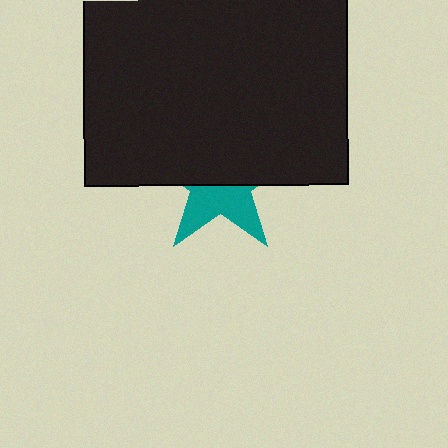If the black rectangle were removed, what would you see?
You would see the complete teal star.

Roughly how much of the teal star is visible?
A small part of it is visible (roughly 42%).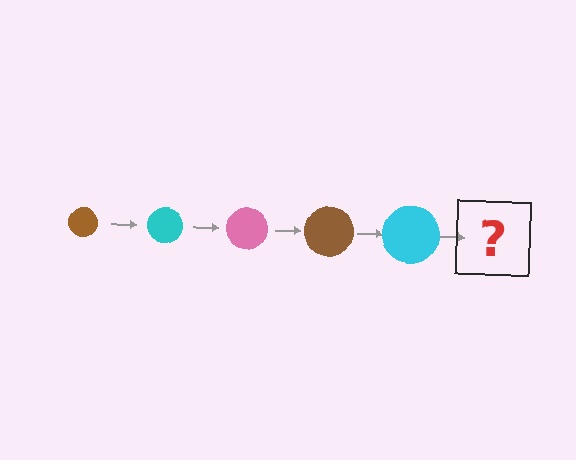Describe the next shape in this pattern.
It should be a pink circle, larger than the previous one.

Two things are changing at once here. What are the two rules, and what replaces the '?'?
The two rules are that the circle grows larger each step and the color cycles through brown, cyan, and pink. The '?' should be a pink circle, larger than the previous one.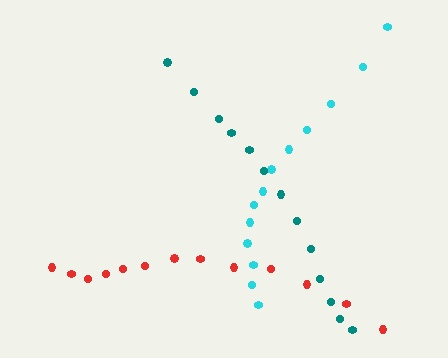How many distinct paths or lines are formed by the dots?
There are 3 distinct paths.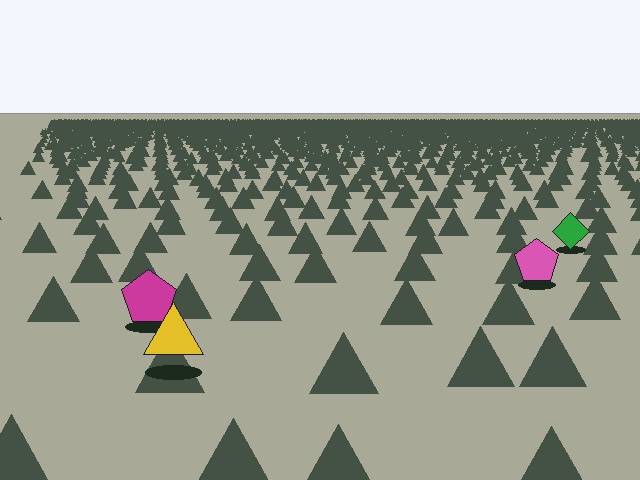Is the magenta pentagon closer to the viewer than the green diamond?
Yes. The magenta pentagon is closer — you can tell from the texture gradient: the ground texture is coarser near it.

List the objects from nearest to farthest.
From nearest to farthest: the yellow triangle, the magenta pentagon, the pink pentagon, the green diamond.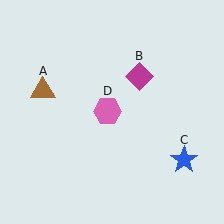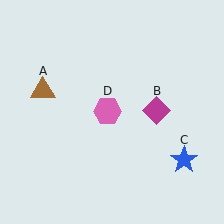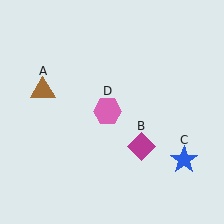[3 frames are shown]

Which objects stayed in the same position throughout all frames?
Brown triangle (object A) and blue star (object C) and pink hexagon (object D) remained stationary.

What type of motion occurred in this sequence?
The magenta diamond (object B) rotated clockwise around the center of the scene.